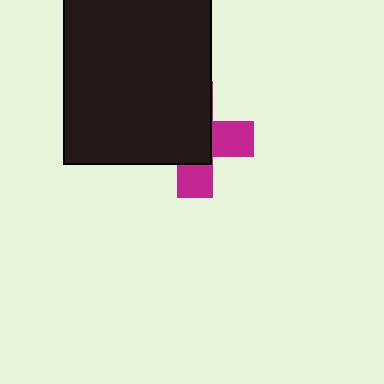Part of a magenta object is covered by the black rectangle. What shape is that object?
It is a cross.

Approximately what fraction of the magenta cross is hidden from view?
Roughly 61% of the magenta cross is hidden behind the black rectangle.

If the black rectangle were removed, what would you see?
You would see the complete magenta cross.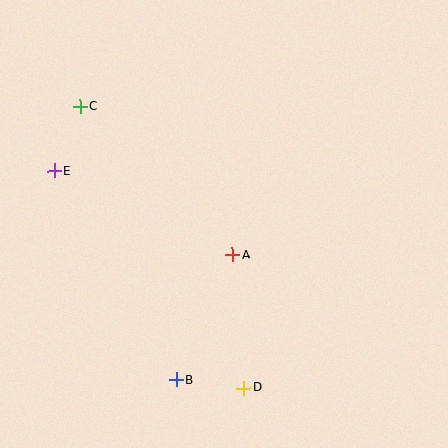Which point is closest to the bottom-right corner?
Point D is closest to the bottom-right corner.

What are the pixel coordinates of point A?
Point A is at (232, 255).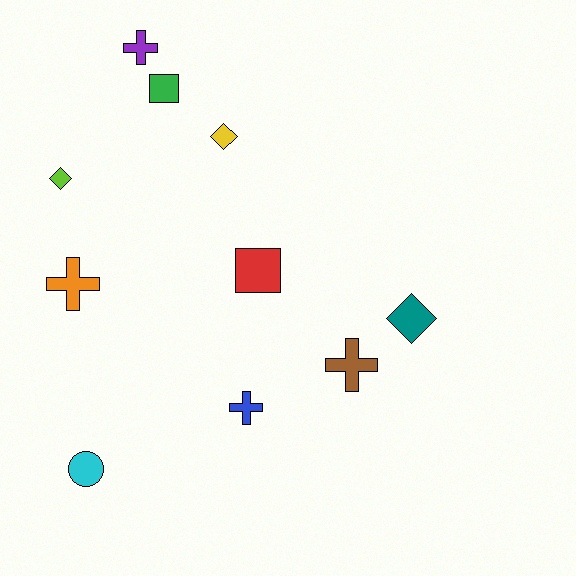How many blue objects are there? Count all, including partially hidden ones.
There is 1 blue object.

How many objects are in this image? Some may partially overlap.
There are 10 objects.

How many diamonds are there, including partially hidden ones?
There are 3 diamonds.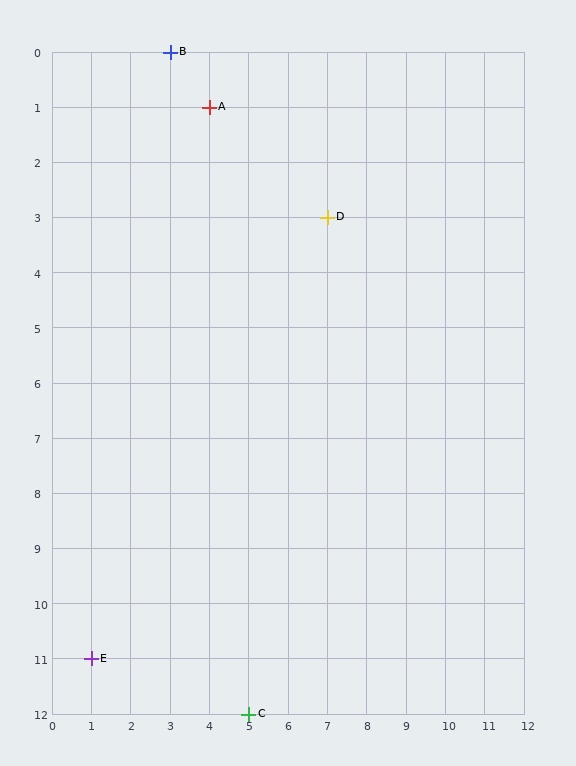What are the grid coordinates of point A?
Point A is at grid coordinates (4, 1).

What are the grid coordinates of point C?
Point C is at grid coordinates (5, 12).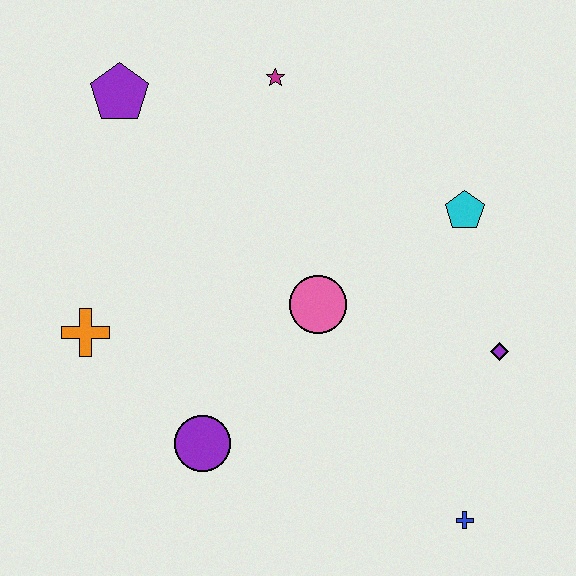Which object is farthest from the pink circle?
The purple pentagon is farthest from the pink circle.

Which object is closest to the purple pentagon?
The magenta star is closest to the purple pentagon.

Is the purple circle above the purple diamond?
No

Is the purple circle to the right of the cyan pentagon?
No